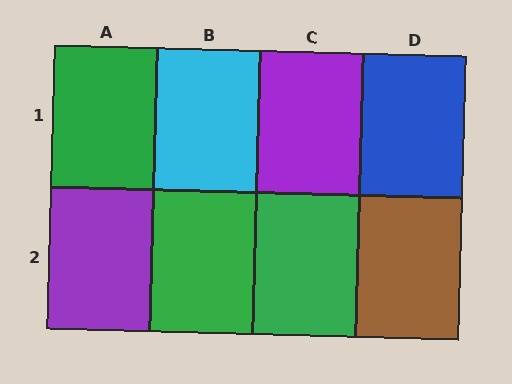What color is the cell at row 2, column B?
Green.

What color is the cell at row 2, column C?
Green.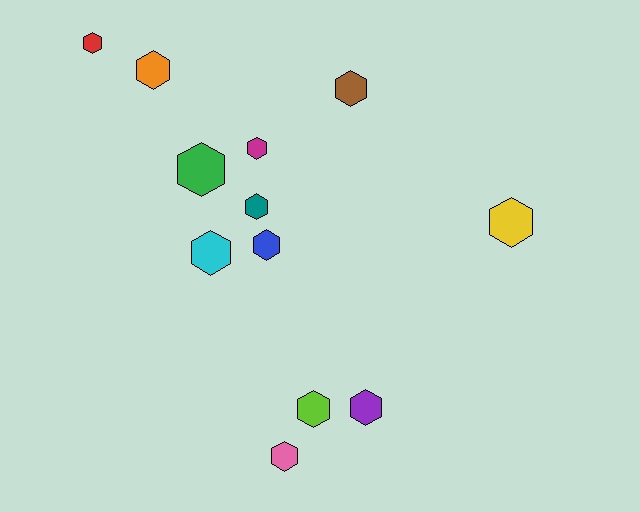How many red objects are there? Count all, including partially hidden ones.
There is 1 red object.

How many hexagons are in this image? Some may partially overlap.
There are 12 hexagons.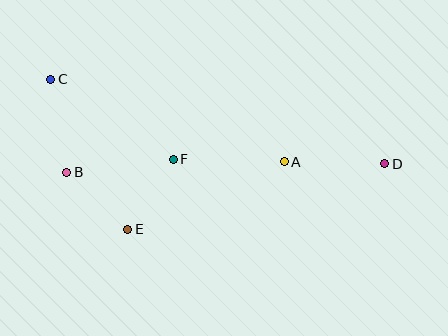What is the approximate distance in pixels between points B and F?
The distance between B and F is approximately 107 pixels.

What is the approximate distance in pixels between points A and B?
The distance between A and B is approximately 218 pixels.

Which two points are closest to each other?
Points E and F are closest to each other.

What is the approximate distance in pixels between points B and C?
The distance between B and C is approximately 95 pixels.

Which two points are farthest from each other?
Points C and D are farthest from each other.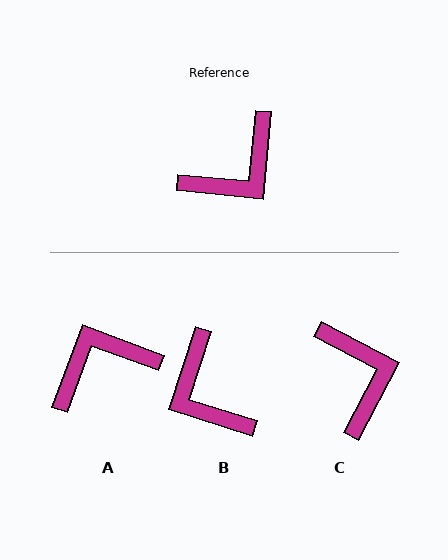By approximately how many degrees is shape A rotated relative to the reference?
Approximately 165 degrees counter-clockwise.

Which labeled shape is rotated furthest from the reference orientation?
A, about 165 degrees away.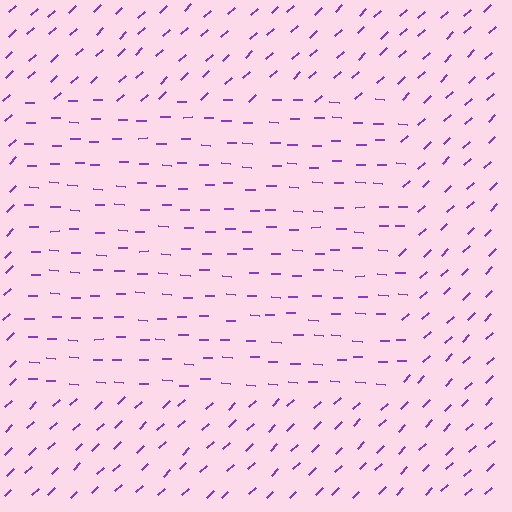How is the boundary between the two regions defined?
The boundary is defined purely by a change in line orientation (approximately 45 degrees difference). All lines are the same color and thickness.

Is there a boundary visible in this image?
Yes, there is a texture boundary formed by a change in line orientation.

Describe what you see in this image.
The image is filled with small purple line segments. A rectangle region in the image has lines oriented differently from the surrounding lines, creating a visible texture boundary.